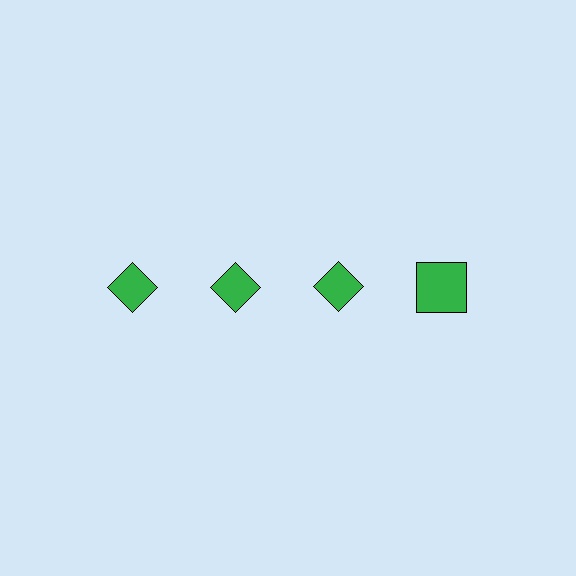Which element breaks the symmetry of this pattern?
The green square in the top row, second from right column breaks the symmetry. All other shapes are green diamonds.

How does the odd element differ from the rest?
It has a different shape: square instead of diamond.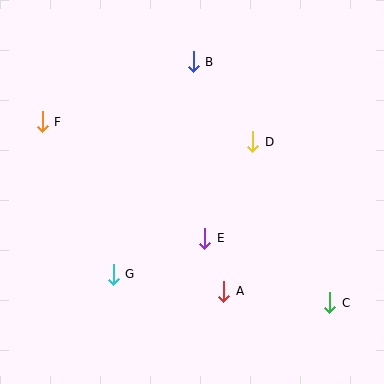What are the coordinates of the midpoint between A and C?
The midpoint between A and C is at (277, 297).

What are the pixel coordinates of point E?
Point E is at (205, 238).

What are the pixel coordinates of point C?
Point C is at (330, 303).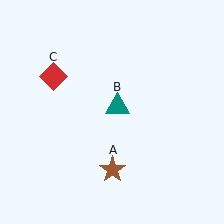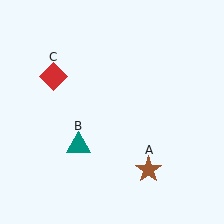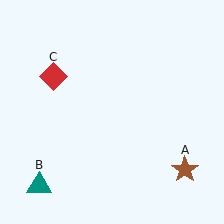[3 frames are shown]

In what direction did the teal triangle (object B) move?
The teal triangle (object B) moved down and to the left.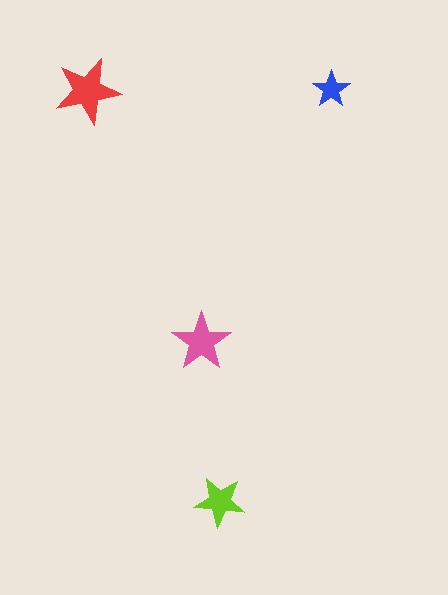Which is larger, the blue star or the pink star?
The pink one.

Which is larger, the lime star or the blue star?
The lime one.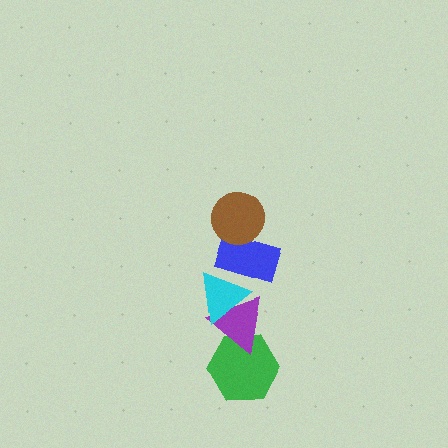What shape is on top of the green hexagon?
The purple triangle is on top of the green hexagon.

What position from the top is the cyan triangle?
The cyan triangle is 3rd from the top.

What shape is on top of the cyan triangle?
The blue rectangle is on top of the cyan triangle.